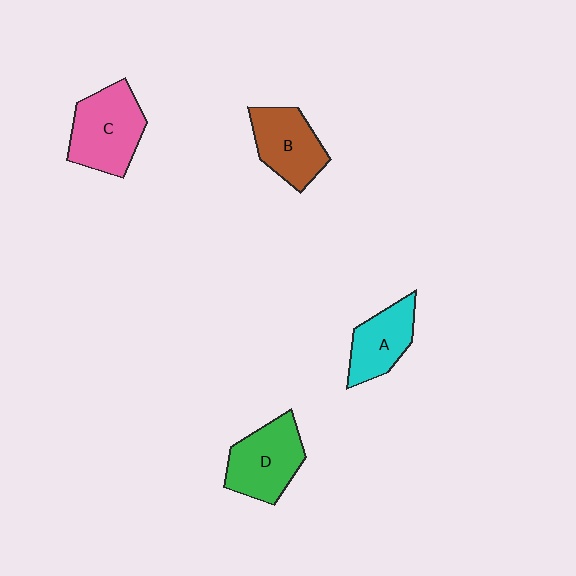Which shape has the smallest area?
Shape A (cyan).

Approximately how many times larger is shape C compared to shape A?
Approximately 1.4 times.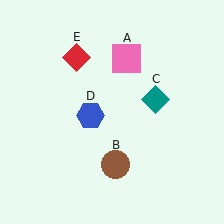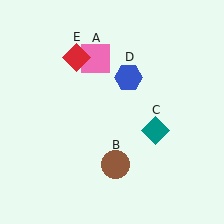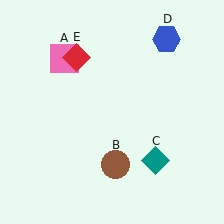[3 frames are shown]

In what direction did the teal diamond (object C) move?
The teal diamond (object C) moved down.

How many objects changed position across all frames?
3 objects changed position: pink square (object A), teal diamond (object C), blue hexagon (object D).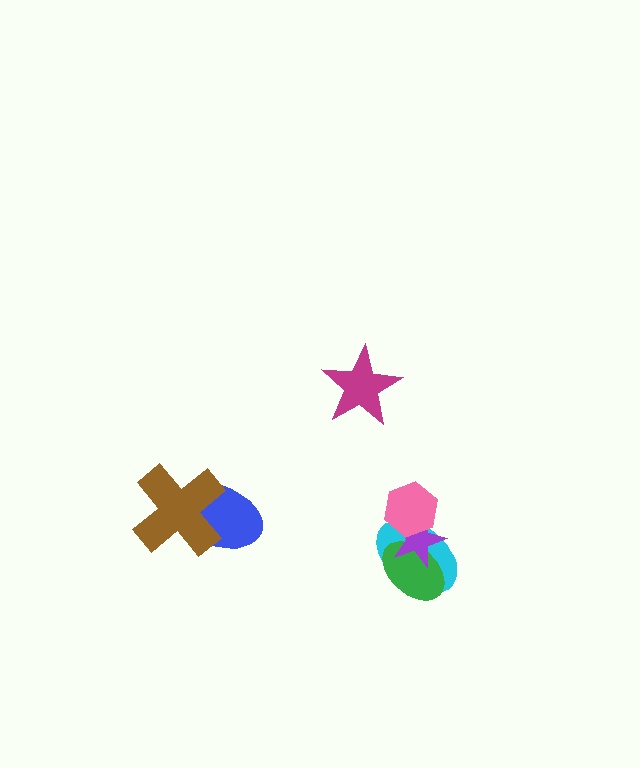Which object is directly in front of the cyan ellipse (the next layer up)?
The green ellipse is directly in front of the cyan ellipse.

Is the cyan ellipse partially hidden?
Yes, it is partially covered by another shape.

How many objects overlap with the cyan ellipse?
3 objects overlap with the cyan ellipse.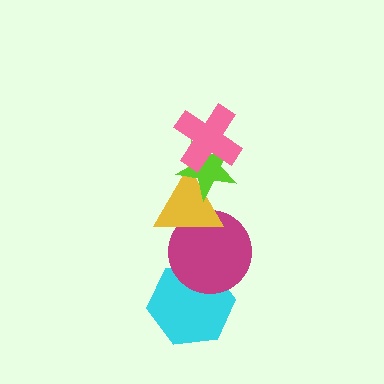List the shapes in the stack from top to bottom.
From top to bottom: the pink cross, the lime star, the yellow triangle, the magenta circle, the cyan hexagon.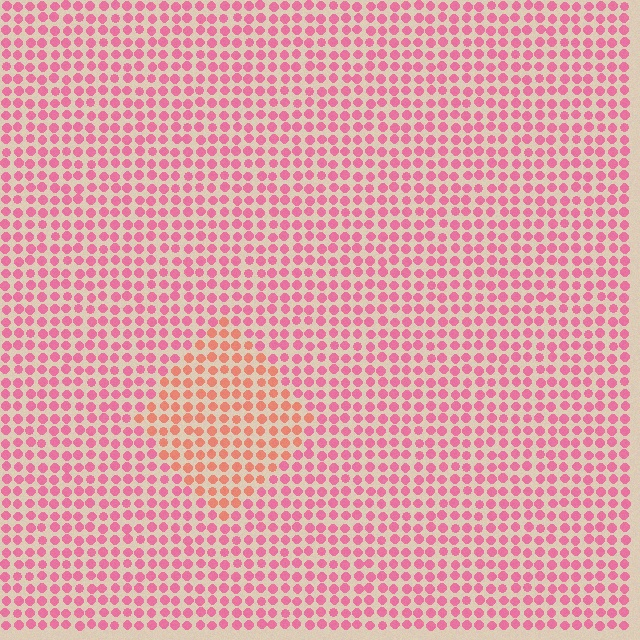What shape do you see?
I see a diamond.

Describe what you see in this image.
The image is filled with small pink elements in a uniform arrangement. A diamond-shaped region is visible where the elements are tinted to a slightly different hue, forming a subtle color boundary.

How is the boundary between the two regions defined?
The boundary is defined purely by a slight shift in hue (about 32 degrees). Spacing, size, and orientation are identical on both sides.